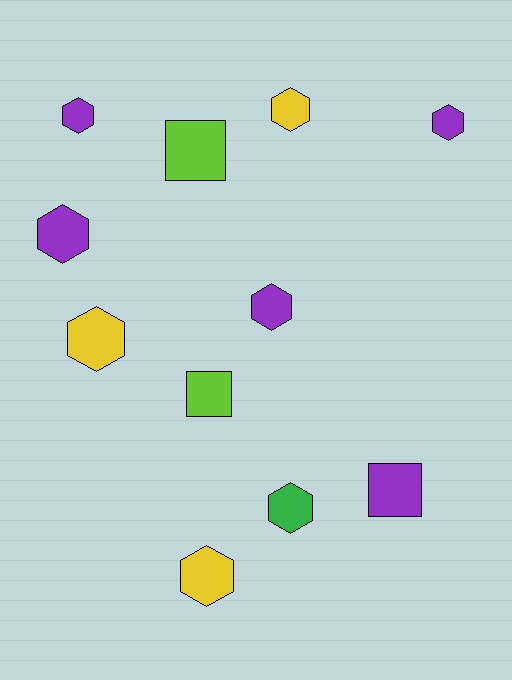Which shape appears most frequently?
Hexagon, with 8 objects.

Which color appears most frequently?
Purple, with 5 objects.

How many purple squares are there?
There is 1 purple square.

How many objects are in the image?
There are 11 objects.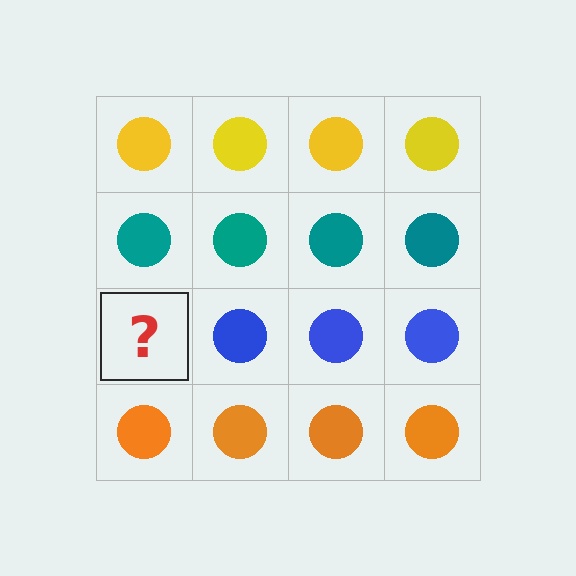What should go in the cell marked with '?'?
The missing cell should contain a blue circle.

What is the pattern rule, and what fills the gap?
The rule is that each row has a consistent color. The gap should be filled with a blue circle.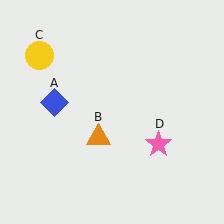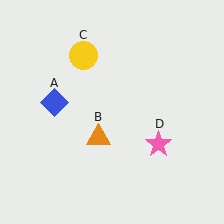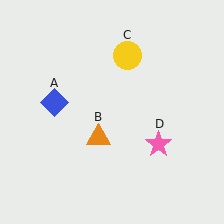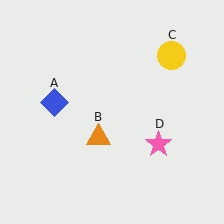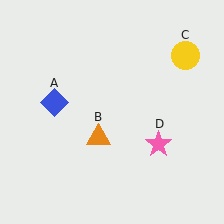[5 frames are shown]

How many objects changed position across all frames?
1 object changed position: yellow circle (object C).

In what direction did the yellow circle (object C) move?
The yellow circle (object C) moved right.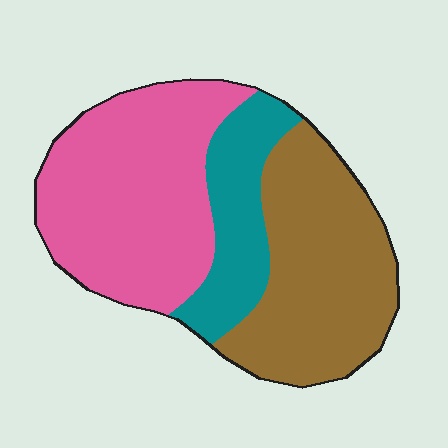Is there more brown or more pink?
Pink.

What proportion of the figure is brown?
Brown covers around 40% of the figure.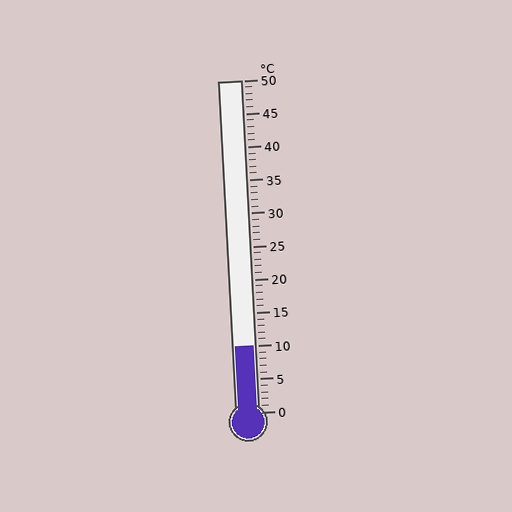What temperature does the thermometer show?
The thermometer shows approximately 10°C.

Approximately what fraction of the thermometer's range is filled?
The thermometer is filled to approximately 20% of its range.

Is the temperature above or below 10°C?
The temperature is at 10°C.